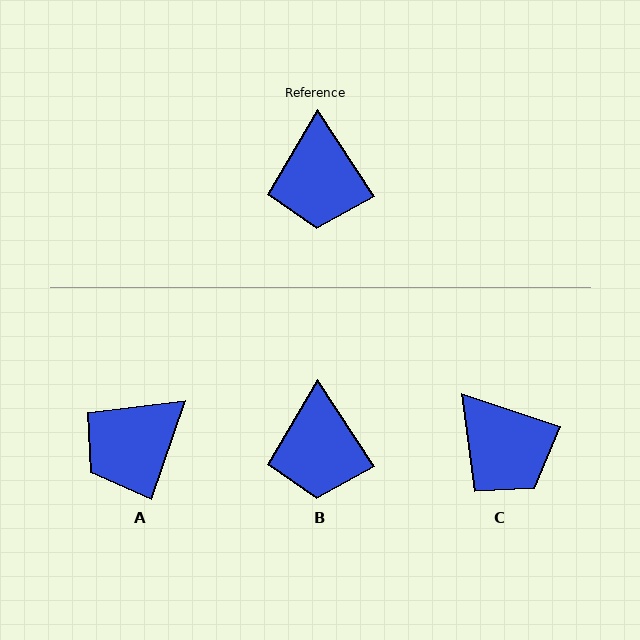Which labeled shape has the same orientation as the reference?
B.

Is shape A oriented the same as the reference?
No, it is off by about 52 degrees.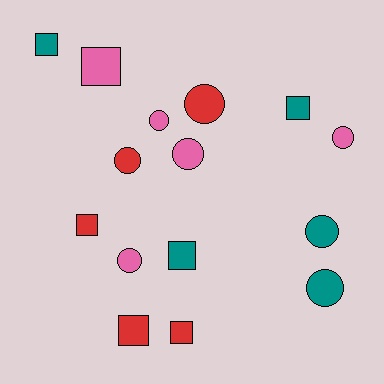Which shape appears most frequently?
Circle, with 8 objects.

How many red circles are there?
There are 2 red circles.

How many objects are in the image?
There are 15 objects.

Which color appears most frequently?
Teal, with 5 objects.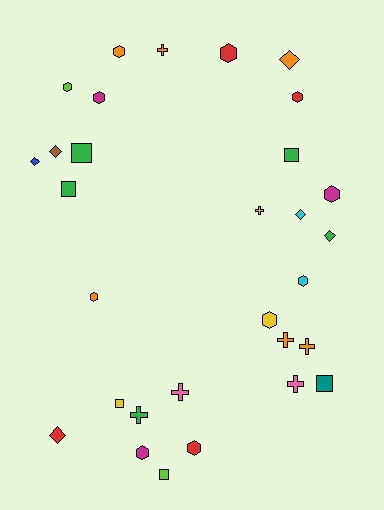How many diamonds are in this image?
There are 6 diamonds.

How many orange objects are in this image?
There are 6 orange objects.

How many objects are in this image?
There are 30 objects.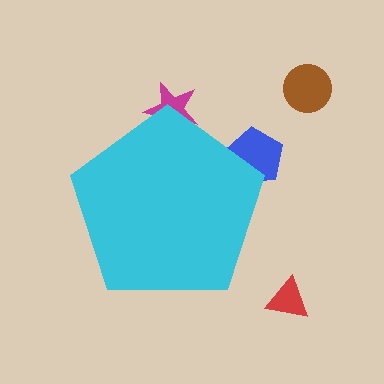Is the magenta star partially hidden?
Yes, the magenta star is partially hidden behind the cyan pentagon.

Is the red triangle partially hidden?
No, the red triangle is fully visible.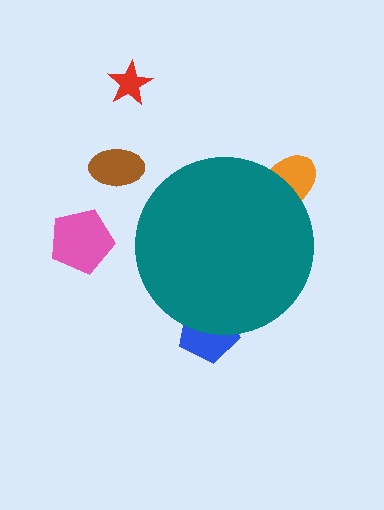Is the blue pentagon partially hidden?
Yes, the blue pentagon is partially hidden behind the teal circle.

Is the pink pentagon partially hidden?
No, the pink pentagon is fully visible.